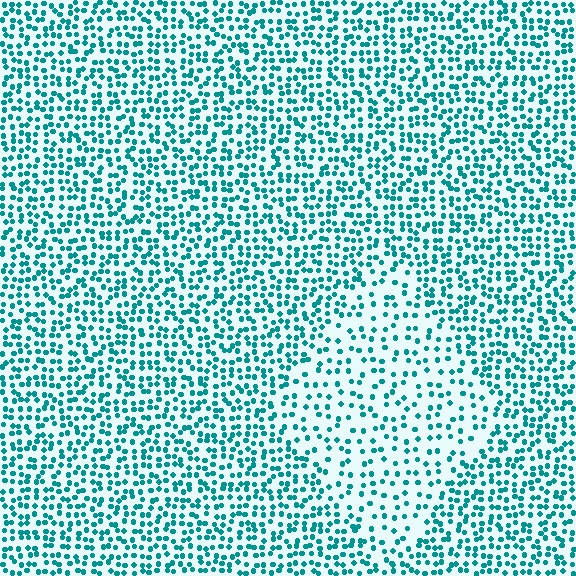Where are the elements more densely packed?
The elements are more densely packed outside the diamond boundary.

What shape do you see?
I see a diamond.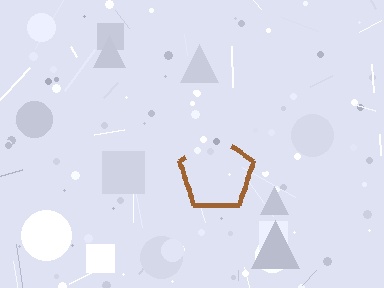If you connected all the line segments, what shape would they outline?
They would outline a pentagon.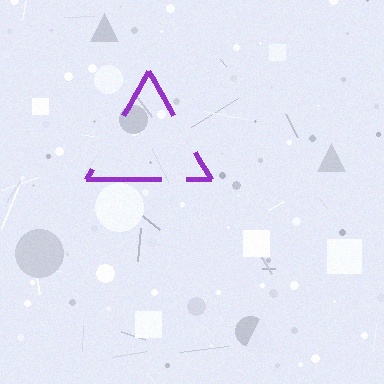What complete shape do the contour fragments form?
The contour fragments form a triangle.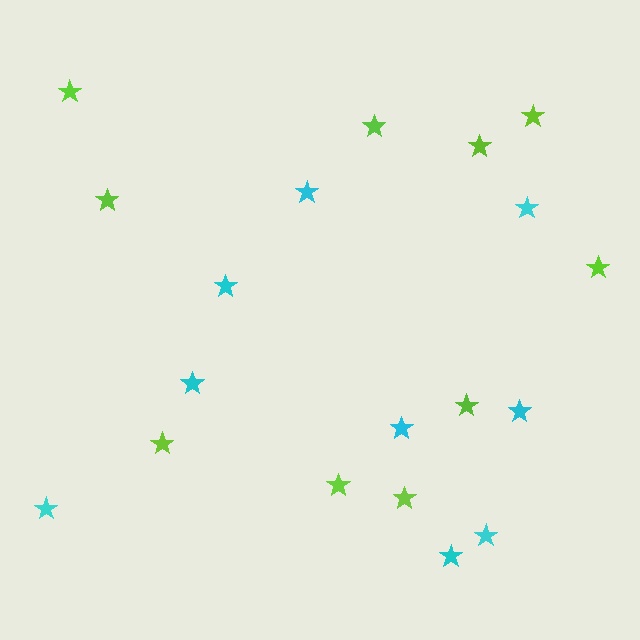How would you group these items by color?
There are 2 groups: one group of lime stars (10) and one group of cyan stars (9).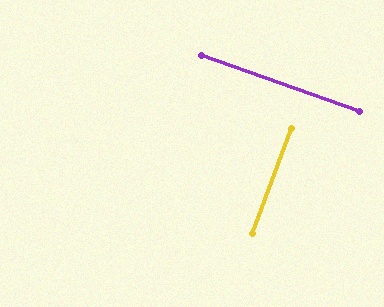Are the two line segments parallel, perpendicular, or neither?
Perpendicular — they meet at approximately 89°.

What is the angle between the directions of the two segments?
Approximately 89 degrees.